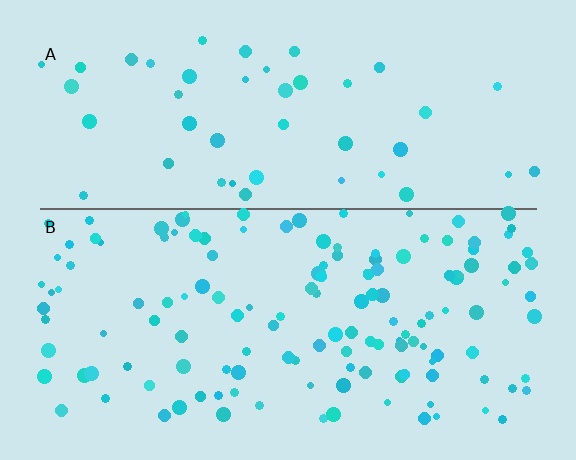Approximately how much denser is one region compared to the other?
Approximately 3.0× — region B over region A.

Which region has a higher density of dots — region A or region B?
B (the bottom).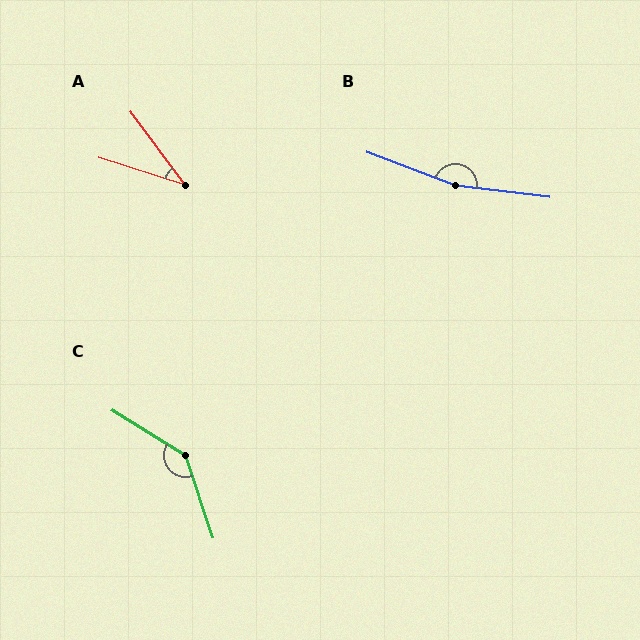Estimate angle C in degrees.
Approximately 140 degrees.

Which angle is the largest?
B, at approximately 166 degrees.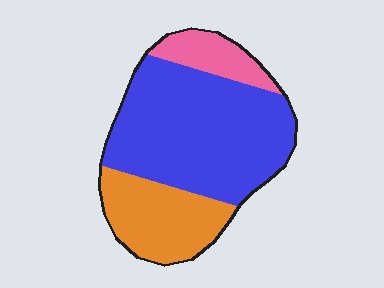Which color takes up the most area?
Blue, at roughly 60%.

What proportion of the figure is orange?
Orange covers around 25% of the figure.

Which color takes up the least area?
Pink, at roughly 10%.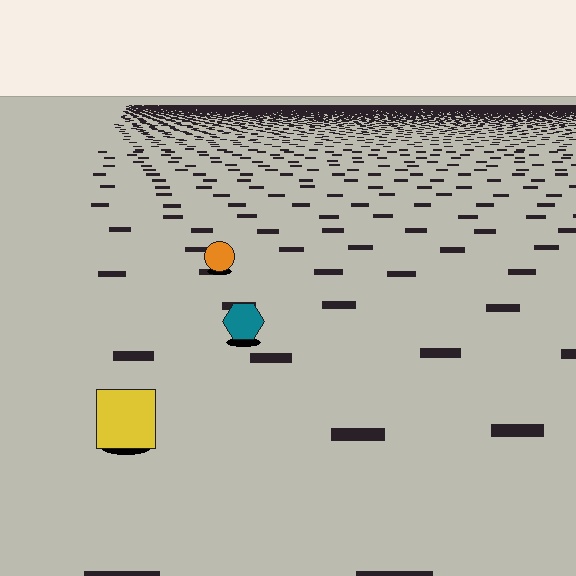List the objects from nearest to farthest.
From nearest to farthest: the yellow square, the teal hexagon, the orange circle.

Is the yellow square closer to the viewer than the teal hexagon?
Yes. The yellow square is closer — you can tell from the texture gradient: the ground texture is coarser near it.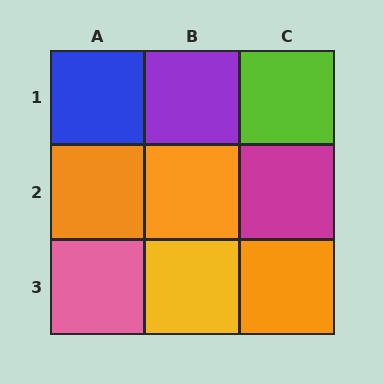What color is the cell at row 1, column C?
Lime.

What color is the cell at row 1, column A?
Blue.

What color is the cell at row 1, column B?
Purple.